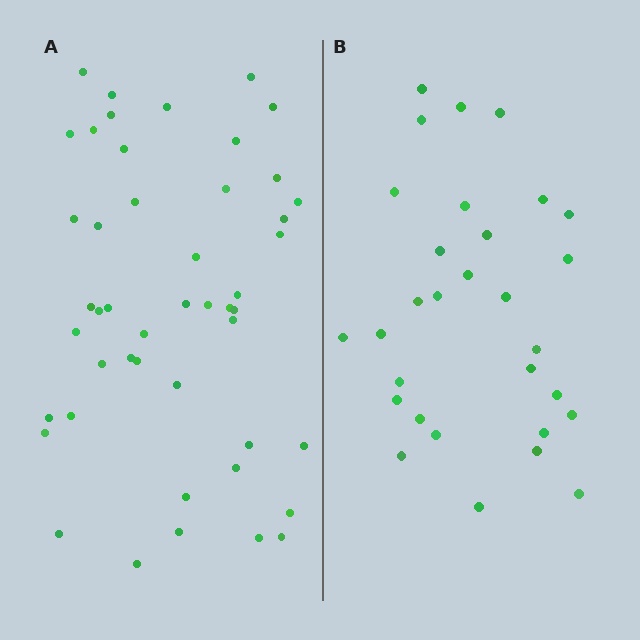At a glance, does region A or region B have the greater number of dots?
Region A (the left region) has more dots.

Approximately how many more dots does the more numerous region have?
Region A has approximately 15 more dots than region B.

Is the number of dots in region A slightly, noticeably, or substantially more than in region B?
Region A has substantially more. The ratio is roughly 1.6 to 1.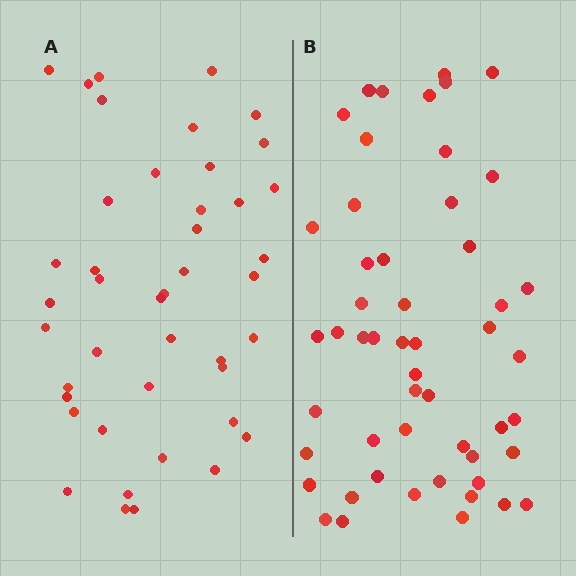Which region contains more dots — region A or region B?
Region B (the right region) has more dots.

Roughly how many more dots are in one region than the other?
Region B has roughly 8 or so more dots than region A.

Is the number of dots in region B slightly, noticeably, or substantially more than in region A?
Region B has only slightly more — the two regions are fairly close. The ratio is roughly 1.2 to 1.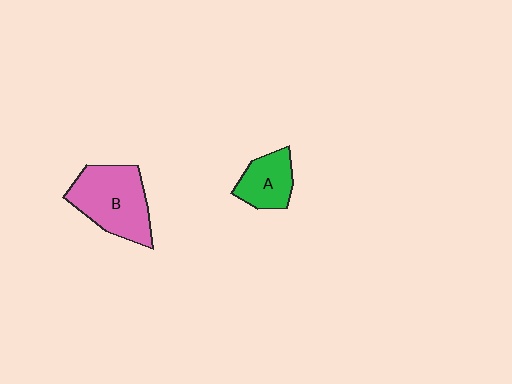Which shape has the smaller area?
Shape A (green).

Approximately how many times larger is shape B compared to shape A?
Approximately 1.8 times.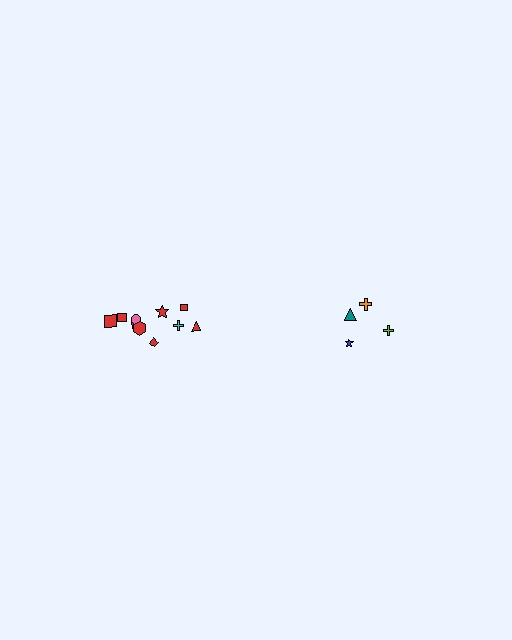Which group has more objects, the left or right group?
The left group.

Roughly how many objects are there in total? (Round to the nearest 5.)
Roughly 15 objects in total.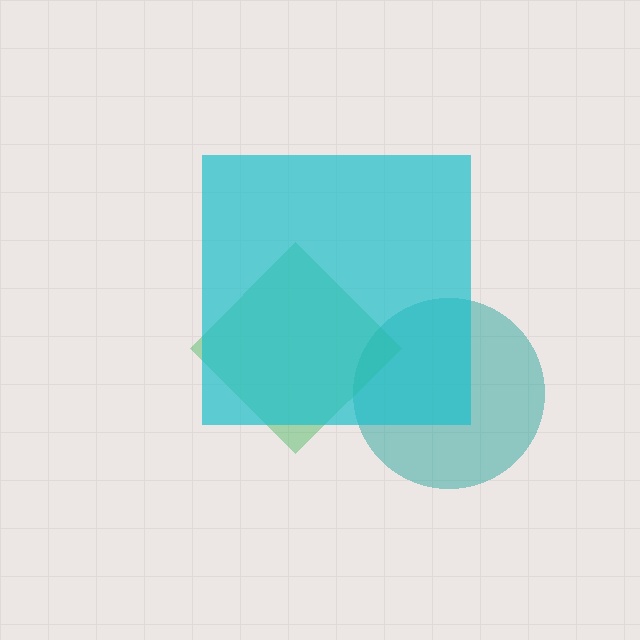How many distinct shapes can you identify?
There are 3 distinct shapes: a teal circle, a green diamond, a cyan square.